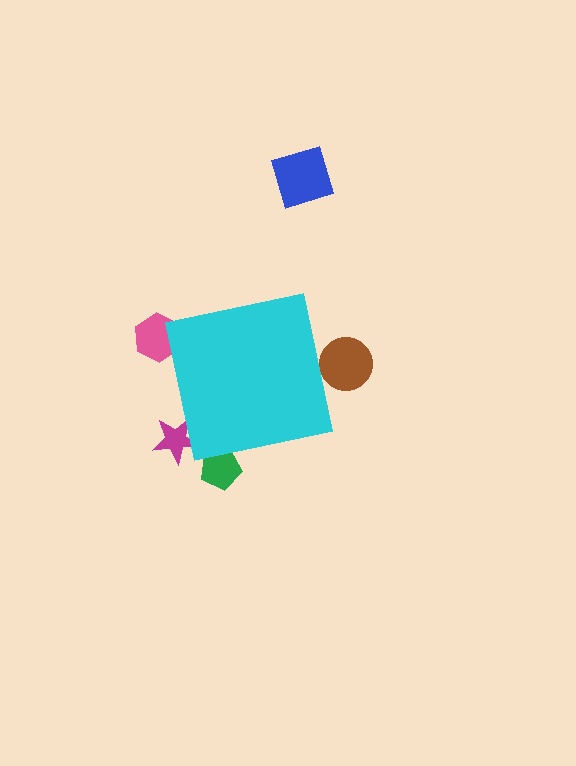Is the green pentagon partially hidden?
Yes, the green pentagon is partially hidden behind the cyan square.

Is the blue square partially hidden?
No, the blue square is fully visible.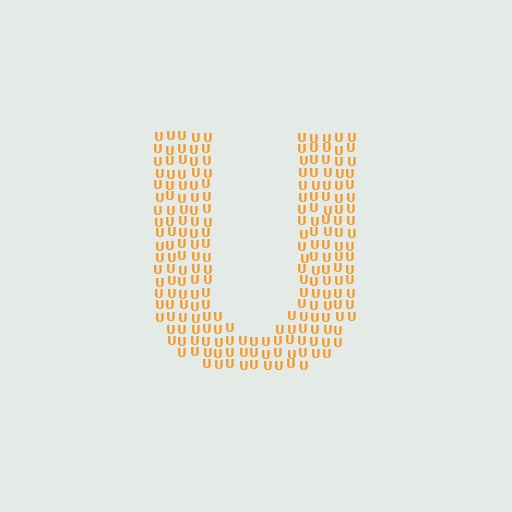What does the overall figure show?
The overall figure shows the letter U.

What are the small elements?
The small elements are letter U's.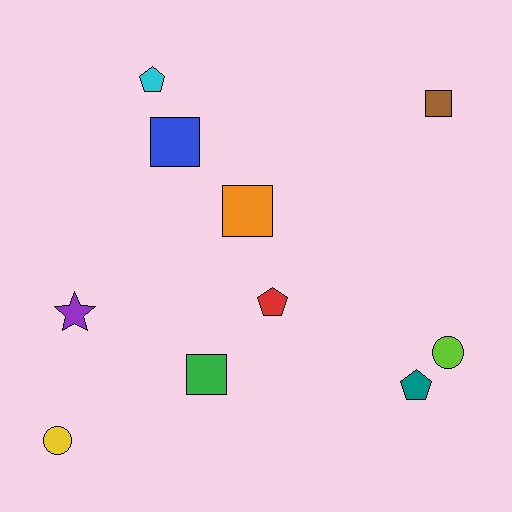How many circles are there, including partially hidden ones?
There are 2 circles.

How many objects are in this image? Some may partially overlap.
There are 10 objects.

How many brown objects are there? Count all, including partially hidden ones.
There is 1 brown object.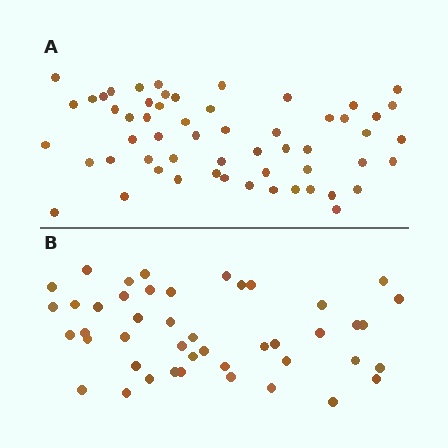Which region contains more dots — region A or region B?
Region A (the top region) has more dots.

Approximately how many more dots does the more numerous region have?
Region A has roughly 12 or so more dots than region B.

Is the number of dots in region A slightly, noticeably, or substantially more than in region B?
Region A has noticeably more, but not dramatically so. The ratio is roughly 1.3 to 1.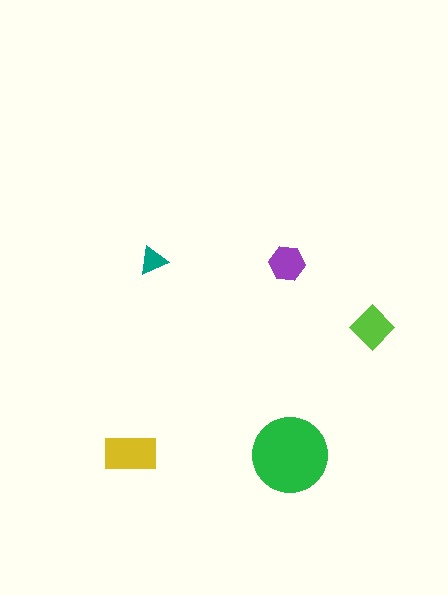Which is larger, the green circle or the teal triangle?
The green circle.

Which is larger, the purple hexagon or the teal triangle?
The purple hexagon.